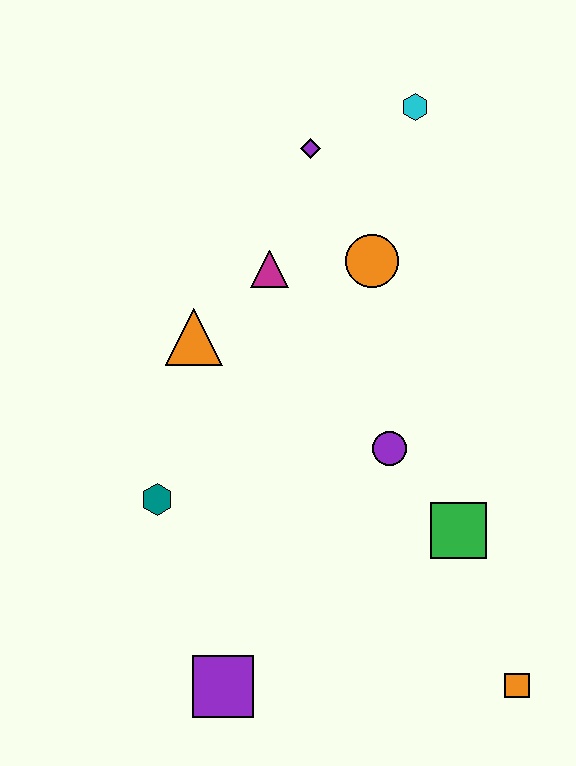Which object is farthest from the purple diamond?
The orange square is farthest from the purple diamond.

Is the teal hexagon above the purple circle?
No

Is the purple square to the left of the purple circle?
Yes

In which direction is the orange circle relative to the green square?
The orange circle is above the green square.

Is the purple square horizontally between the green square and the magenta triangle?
No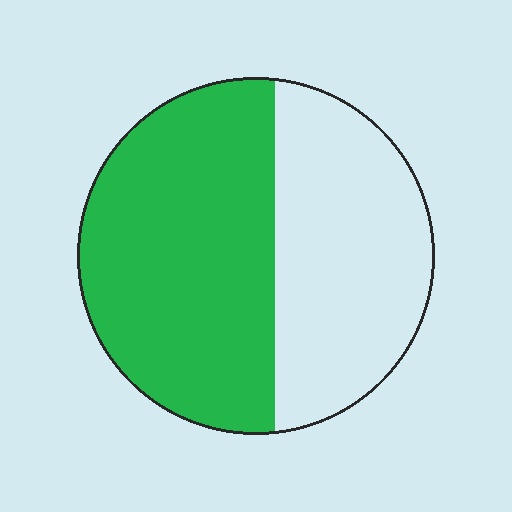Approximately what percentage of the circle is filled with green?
Approximately 55%.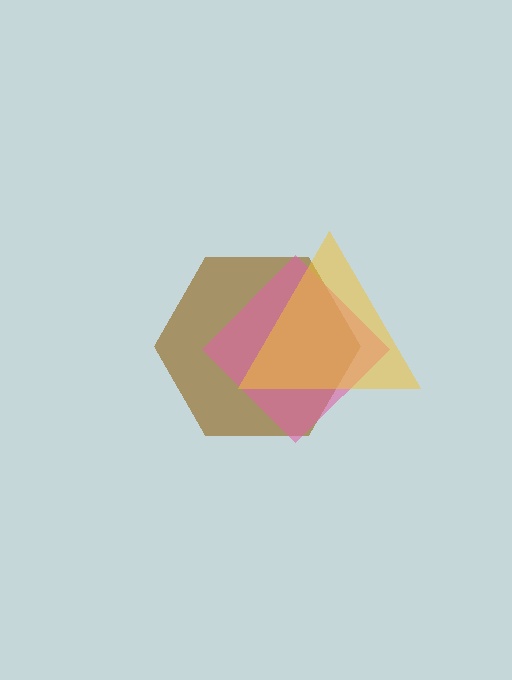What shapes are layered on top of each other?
The layered shapes are: a brown hexagon, a pink diamond, a yellow triangle.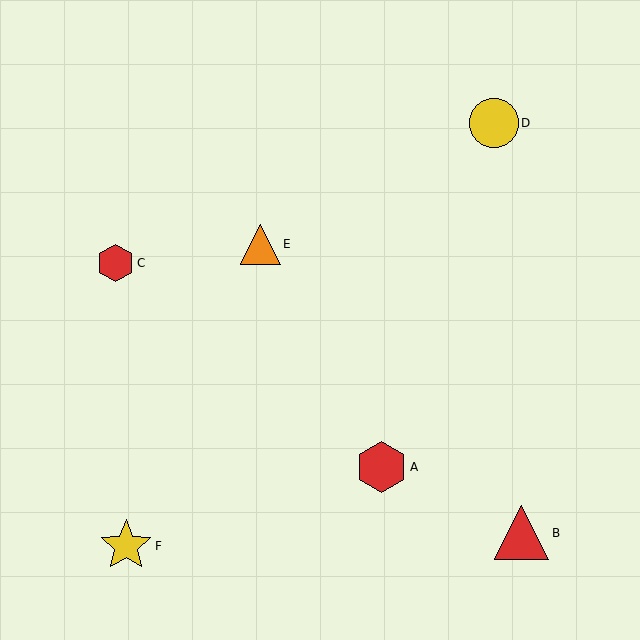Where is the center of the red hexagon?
The center of the red hexagon is at (116, 263).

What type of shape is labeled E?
Shape E is an orange triangle.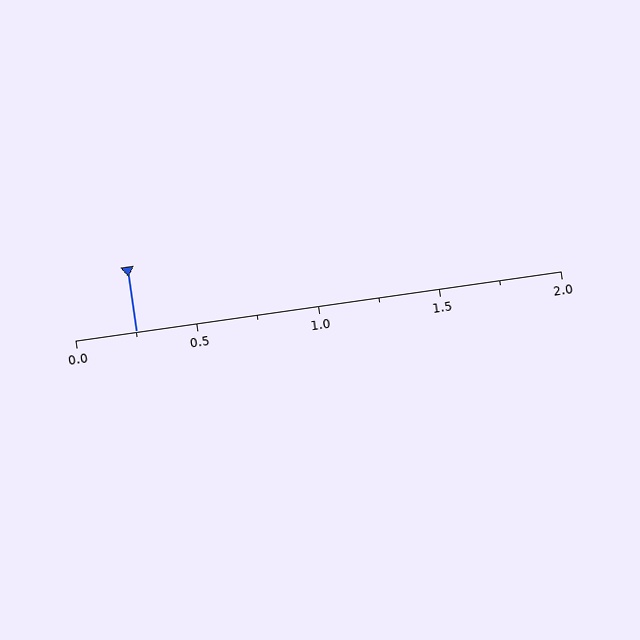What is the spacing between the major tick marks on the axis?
The major ticks are spaced 0.5 apart.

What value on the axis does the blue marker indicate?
The marker indicates approximately 0.25.